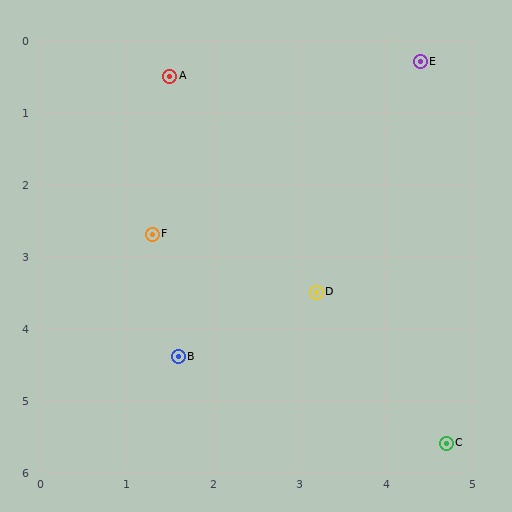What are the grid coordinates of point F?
Point F is at approximately (1.3, 2.7).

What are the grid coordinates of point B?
Point B is at approximately (1.6, 4.4).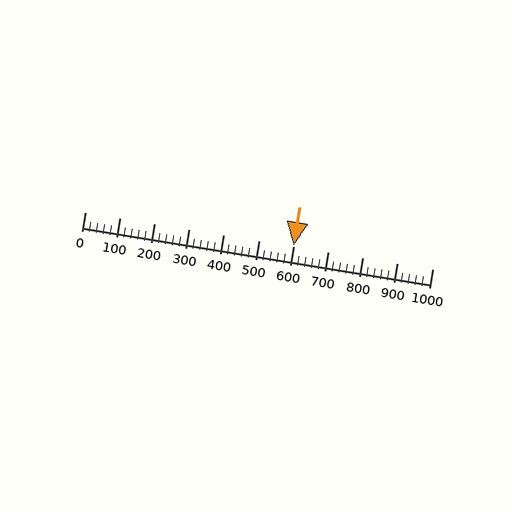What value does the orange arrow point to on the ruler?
The orange arrow points to approximately 600.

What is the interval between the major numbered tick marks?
The major tick marks are spaced 100 units apart.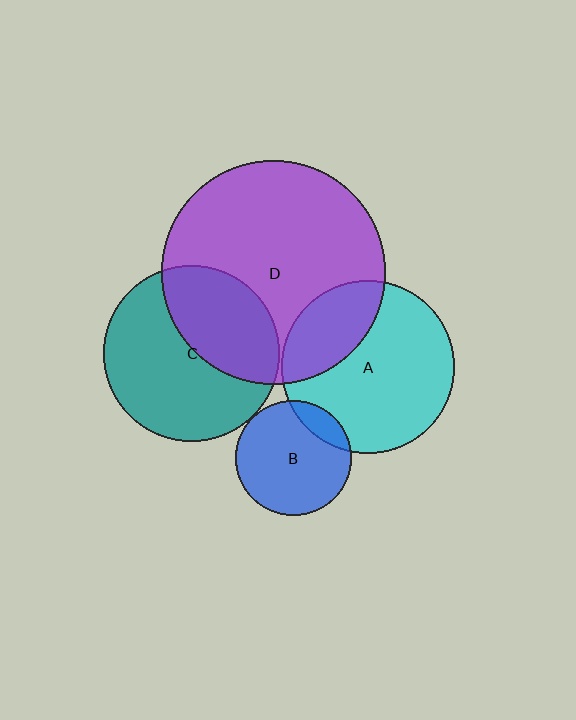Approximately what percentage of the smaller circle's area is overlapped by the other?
Approximately 30%.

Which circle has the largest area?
Circle D (purple).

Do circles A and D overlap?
Yes.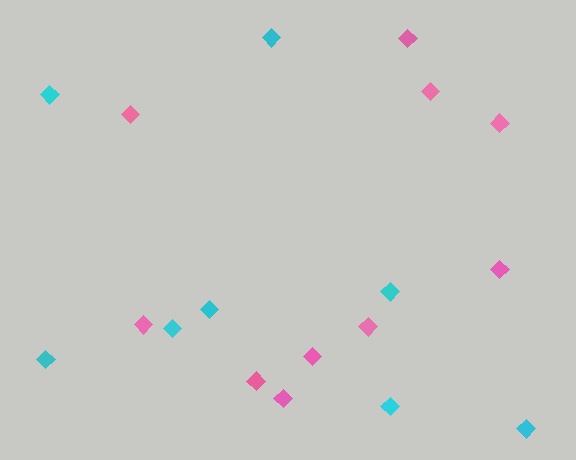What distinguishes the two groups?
There are 2 groups: one group of cyan diamonds (8) and one group of pink diamonds (10).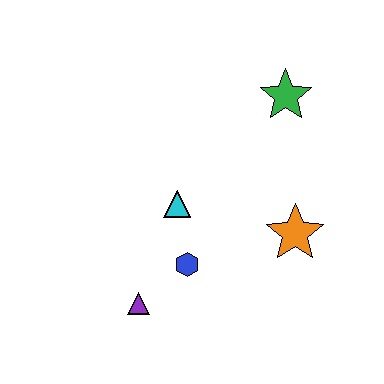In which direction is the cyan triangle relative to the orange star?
The cyan triangle is to the left of the orange star.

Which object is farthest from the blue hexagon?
The green star is farthest from the blue hexagon.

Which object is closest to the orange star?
The blue hexagon is closest to the orange star.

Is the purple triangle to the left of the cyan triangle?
Yes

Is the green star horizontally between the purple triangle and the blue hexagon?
No